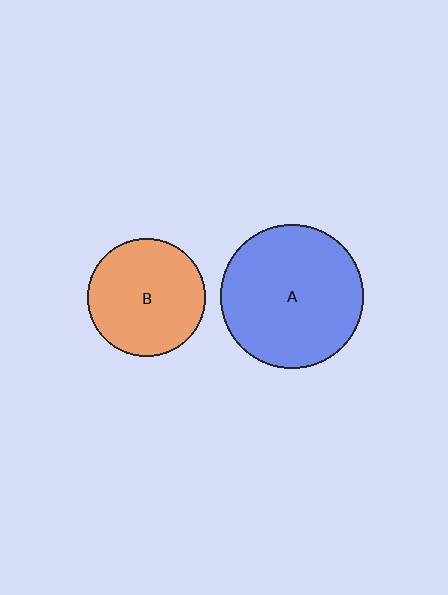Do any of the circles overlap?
No, none of the circles overlap.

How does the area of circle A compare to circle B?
Approximately 1.5 times.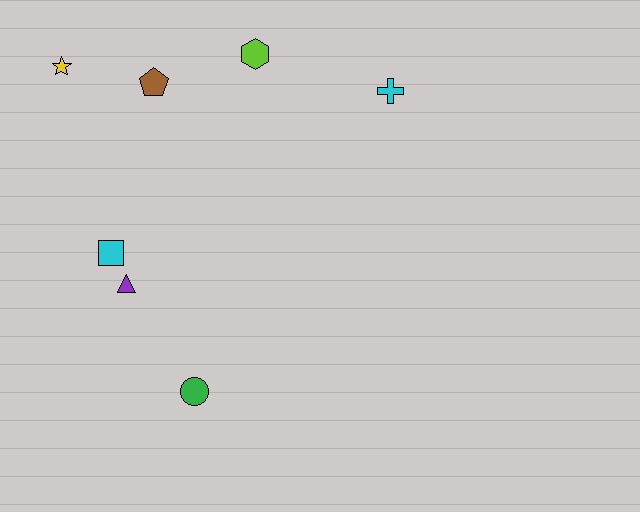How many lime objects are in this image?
There is 1 lime object.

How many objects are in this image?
There are 7 objects.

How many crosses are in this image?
There is 1 cross.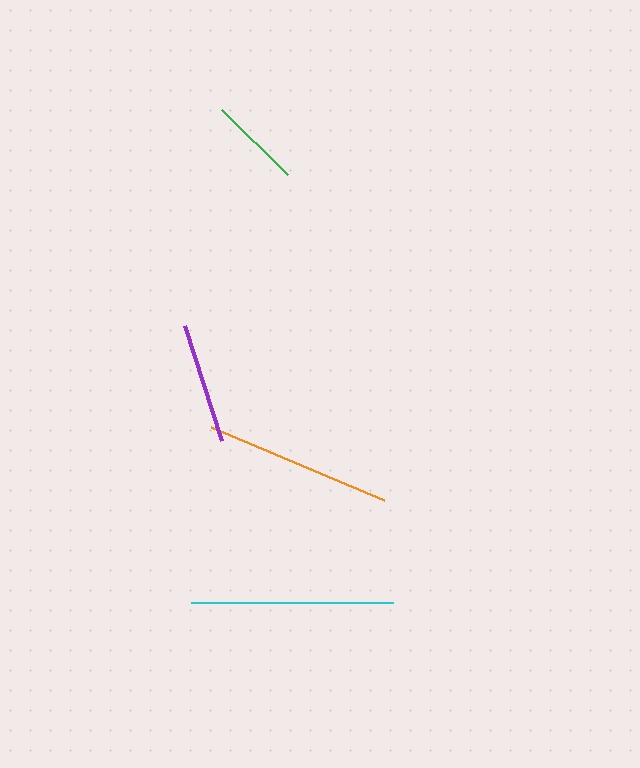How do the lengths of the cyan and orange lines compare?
The cyan and orange lines are approximately the same length.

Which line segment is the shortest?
The green line is the shortest at approximately 93 pixels.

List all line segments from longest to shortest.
From longest to shortest: cyan, orange, purple, green.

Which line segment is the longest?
The cyan line is the longest at approximately 202 pixels.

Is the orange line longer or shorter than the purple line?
The orange line is longer than the purple line.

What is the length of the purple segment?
The purple segment is approximately 121 pixels long.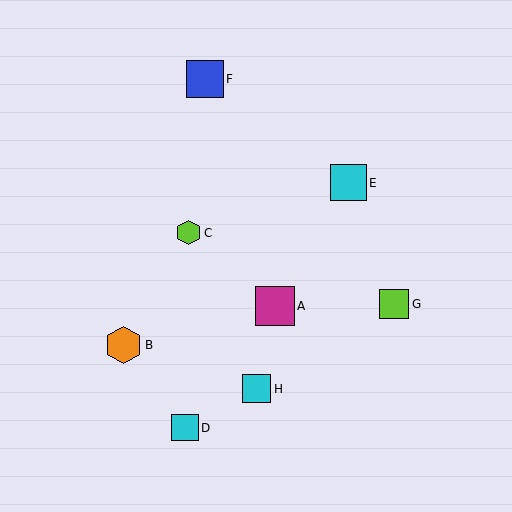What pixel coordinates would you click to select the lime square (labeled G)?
Click at (394, 304) to select the lime square G.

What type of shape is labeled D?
Shape D is a cyan square.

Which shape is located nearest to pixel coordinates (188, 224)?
The lime hexagon (labeled C) at (189, 233) is nearest to that location.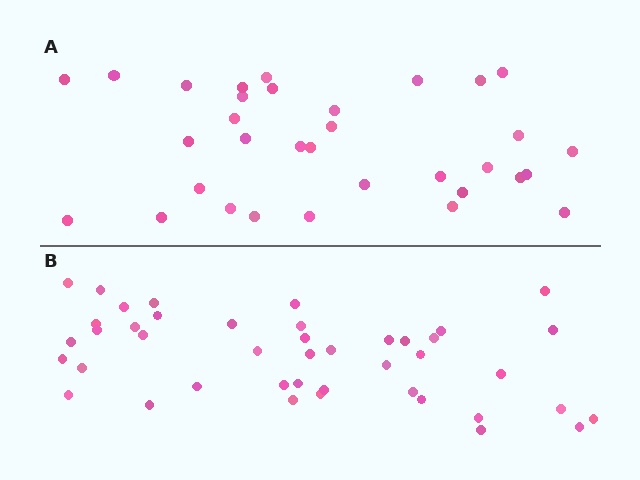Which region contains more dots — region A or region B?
Region B (the bottom region) has more dots.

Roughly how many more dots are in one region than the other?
Region B has roughly 10 or so more dots than region A.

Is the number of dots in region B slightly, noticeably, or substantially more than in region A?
Region B has noticeably more, but not dramatically so. The ratio is roughly 1.3 to 1.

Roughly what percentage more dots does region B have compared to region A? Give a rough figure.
About 30% more.